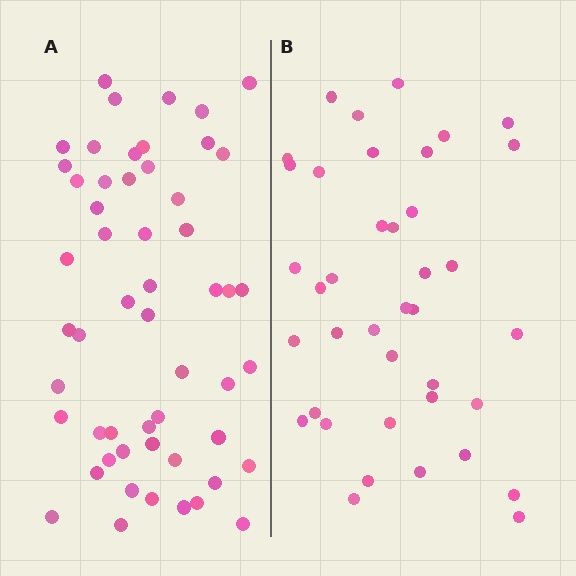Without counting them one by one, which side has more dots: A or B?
Region A (the left region) has more dots.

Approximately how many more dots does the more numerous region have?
Region A has approximately 15 more dots than region B.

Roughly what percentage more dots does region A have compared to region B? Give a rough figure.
About 40% more.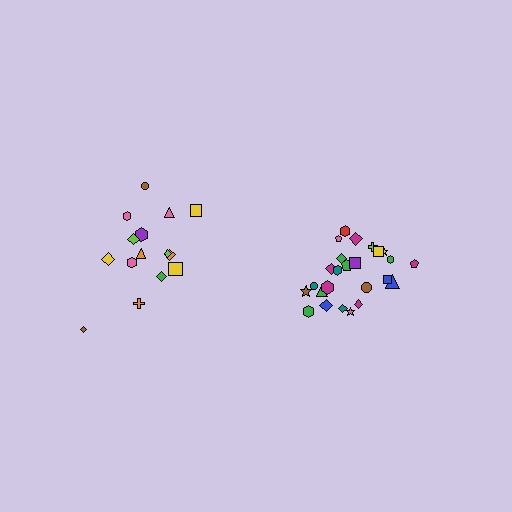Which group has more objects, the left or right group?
The right group.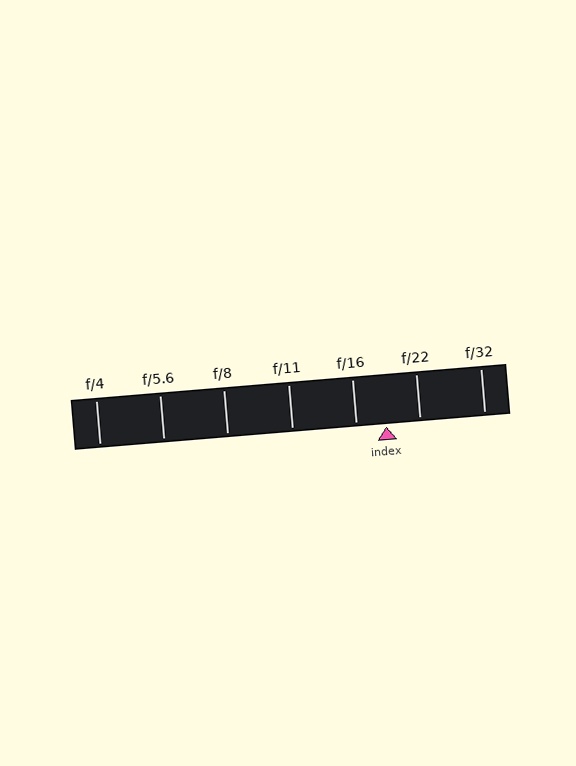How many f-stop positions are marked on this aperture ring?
There are 7 f-stop positions marked.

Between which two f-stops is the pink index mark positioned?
The index mark is between f/16 and f/22.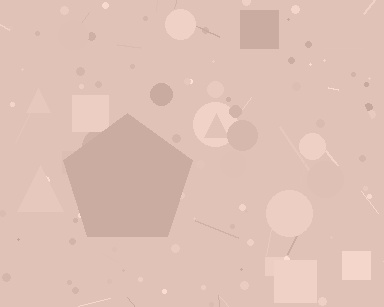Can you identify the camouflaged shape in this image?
The camouflaged shape is a pentagon.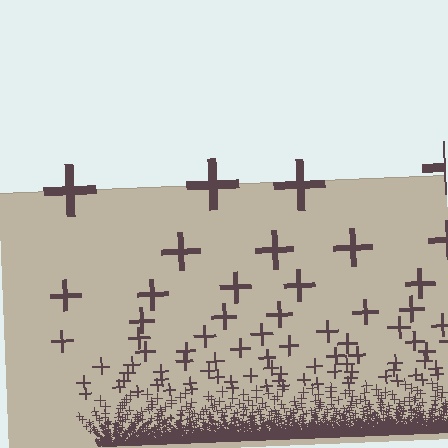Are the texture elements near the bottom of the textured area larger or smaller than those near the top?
Smaller. The gradient is inverted — elements near the bottom are smaller and denser.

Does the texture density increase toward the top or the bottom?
Density increases toward the bottom.